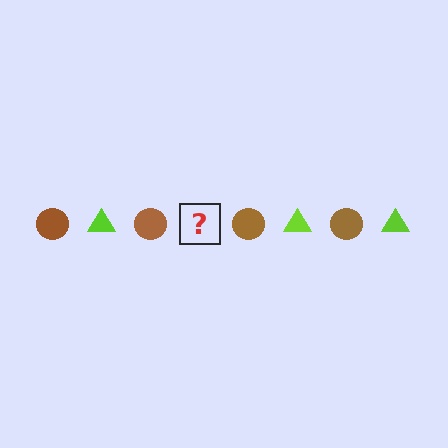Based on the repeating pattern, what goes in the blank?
The blank should be a lime triangle.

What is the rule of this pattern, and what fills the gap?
The rule is that the pattern alternates between brown circle and lime triangle. The gap should be filled with a lime triangle.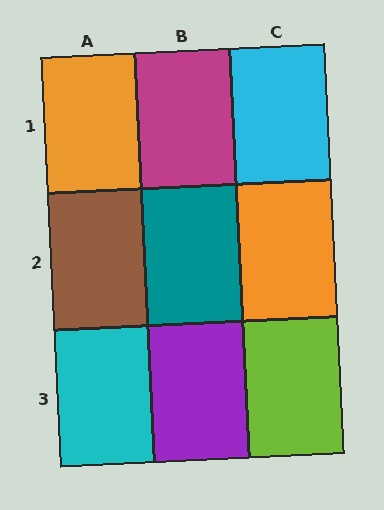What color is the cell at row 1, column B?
Magenta.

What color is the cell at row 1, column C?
Cyan.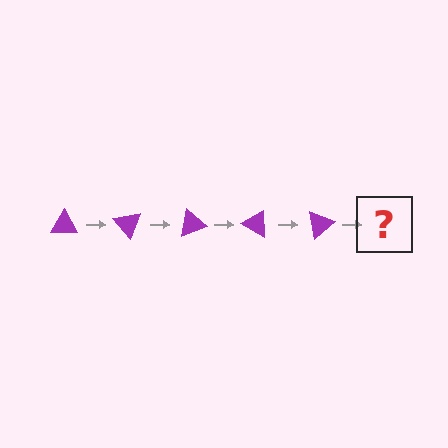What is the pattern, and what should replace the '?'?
The pattern is that the triangle rotates 50 degrees each step. The '?' should be a purple triangle rotated 250 degrees.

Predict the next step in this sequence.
The next step is a purple triangle rotated 250 degrees.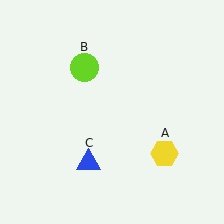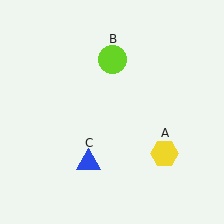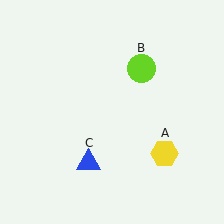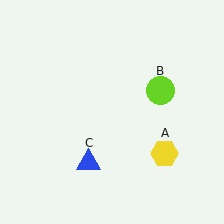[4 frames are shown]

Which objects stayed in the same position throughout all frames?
Yellow hexagon (object A) and blue triangle (object C) remained stationary.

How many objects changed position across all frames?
1 object changed position: lime circle (object B).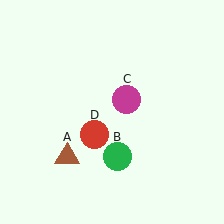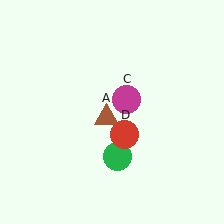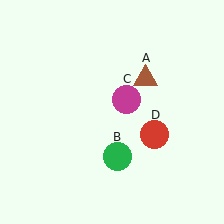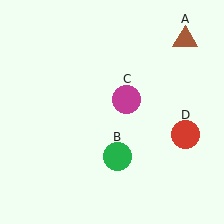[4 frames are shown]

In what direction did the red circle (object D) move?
The red circle (object D) moved right.